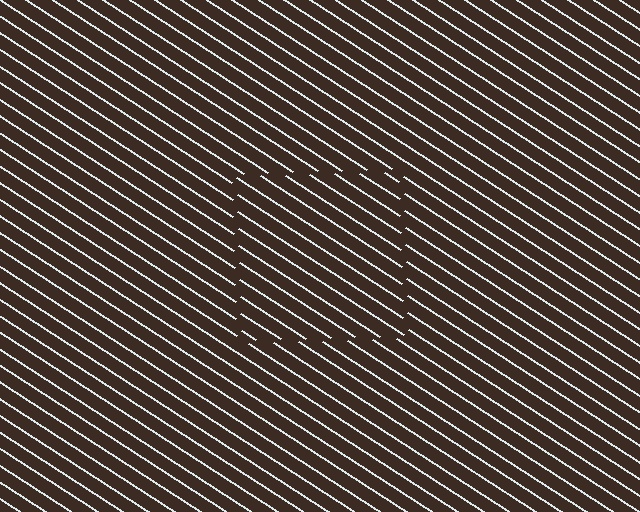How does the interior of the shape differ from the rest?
The interior of the shape contains the same grating, shifted by half a period — the contour is defined by the phase discontinuity where line-ends from the inner and outer gratings abut.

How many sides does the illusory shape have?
4 sides — the line-ends trace a square.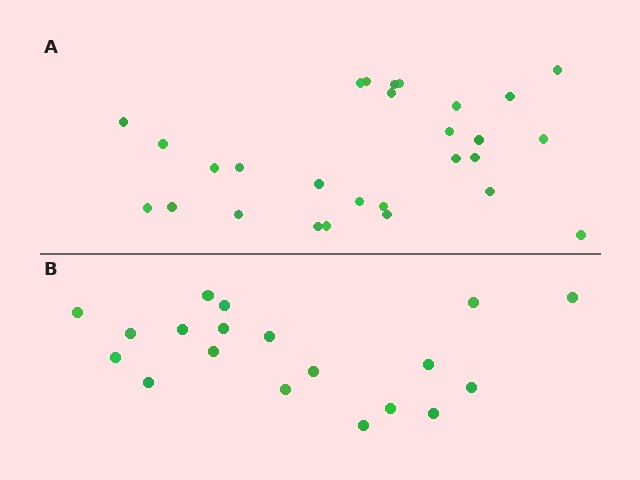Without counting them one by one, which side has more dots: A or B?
Region A (the top region) has more dots.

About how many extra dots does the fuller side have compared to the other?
Region A has roughly 8 or so more dots than region B.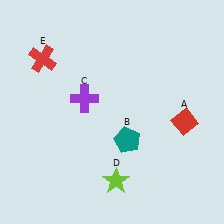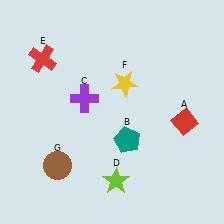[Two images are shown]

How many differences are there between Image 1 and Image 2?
There are 2 differences between the two images.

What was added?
A yellow star (F), a brown circle (G) were added in Image 2.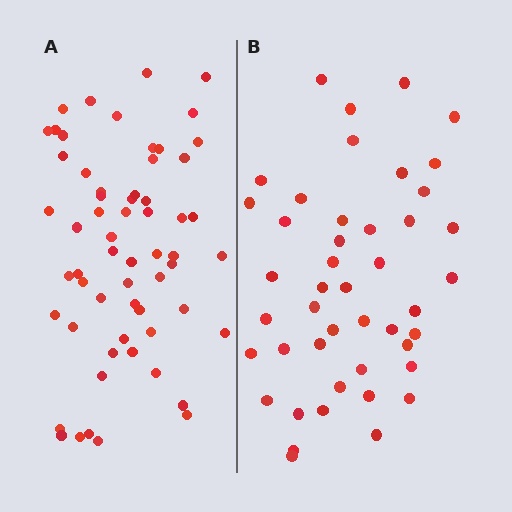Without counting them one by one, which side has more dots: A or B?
Region A (the left region) has more dots.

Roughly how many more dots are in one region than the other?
Region A has approximately 15 more dots than region B.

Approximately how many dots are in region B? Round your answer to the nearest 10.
About 40 dots. (The exact count is 45, which rounds to 40.)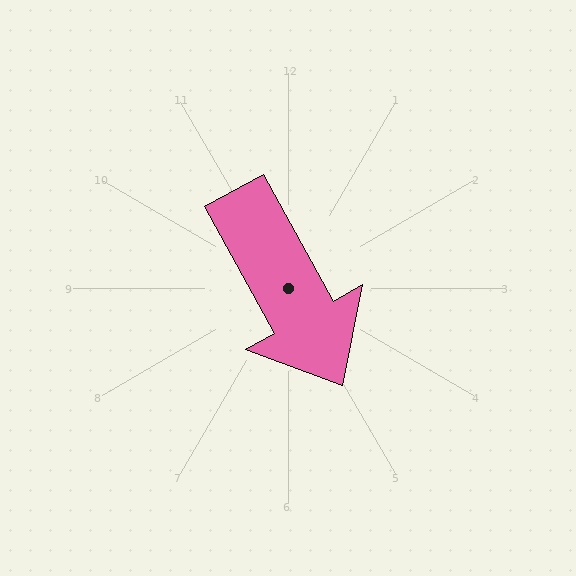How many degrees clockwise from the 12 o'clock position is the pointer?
Approximately 151 degrees.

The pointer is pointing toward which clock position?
Roughly 5 o'clock.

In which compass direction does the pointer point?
Southeast.